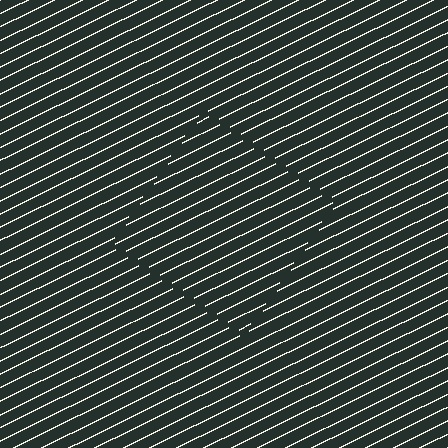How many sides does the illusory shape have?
4 sides — the line-ends trace a square.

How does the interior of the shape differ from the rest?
The interior of the shape contains the same grating, shifted by half a period — the contour is defined by the phase discontinuity where line-ends from the inner and outer gratings abut.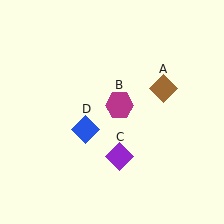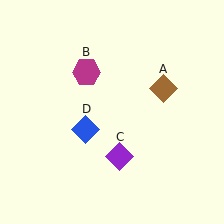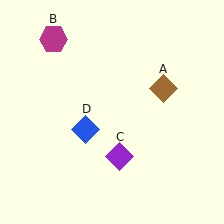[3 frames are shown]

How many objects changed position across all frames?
1 object changed position: magenta hexagon (object B).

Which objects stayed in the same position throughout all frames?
Brown diamond (object A) and purple diamond (object C) and blue diamond (object D) remained stationary.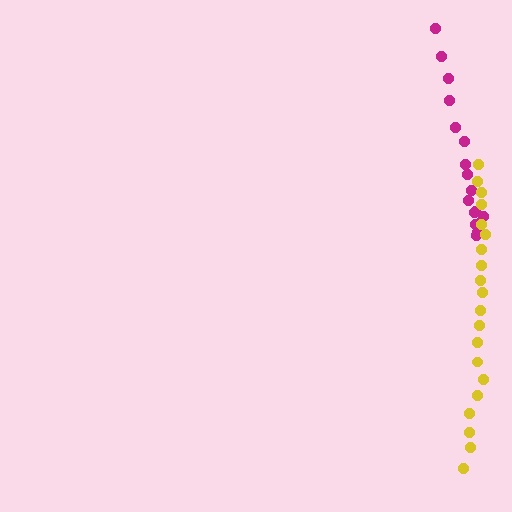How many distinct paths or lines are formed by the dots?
There are 2 distinct paths.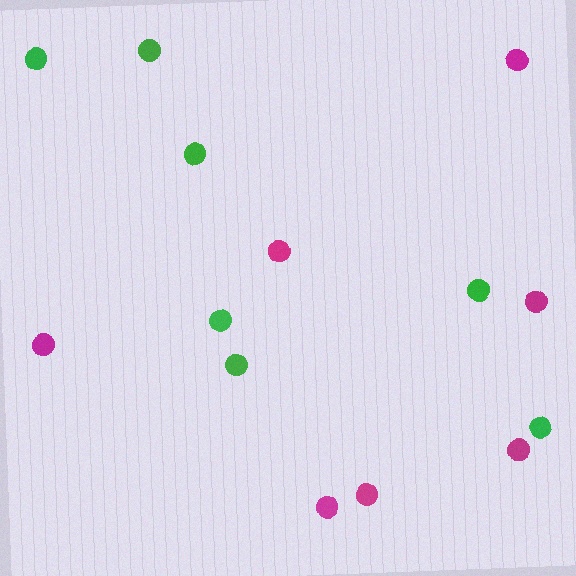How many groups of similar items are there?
There are 2 groups: one group of magenta circles (7) and one group of green circles (7).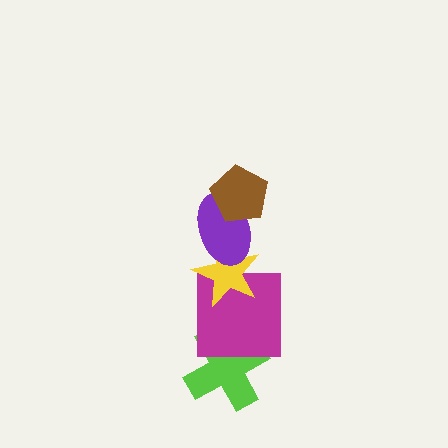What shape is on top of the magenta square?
The yellow star is on top of the magenta square.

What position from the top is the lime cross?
The lime cross is 5th from the top.